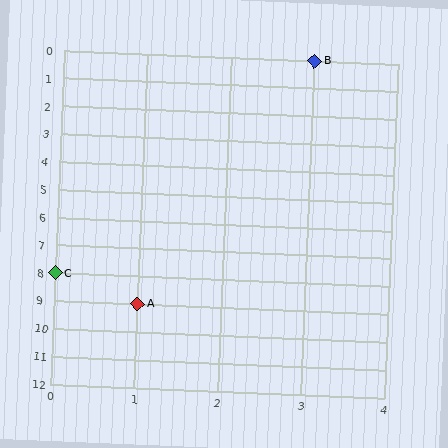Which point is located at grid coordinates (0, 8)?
Point C is at (0, 8).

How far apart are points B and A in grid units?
Points B and A are 2 columns and 9 rows apart (about 9.2 grid units diagonally).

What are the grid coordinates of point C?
Point C is at grid coordinates (0, 8).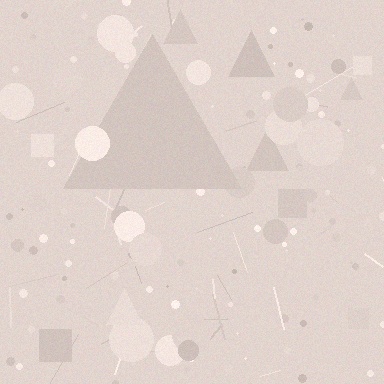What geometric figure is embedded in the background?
A triangle is embedded in the background.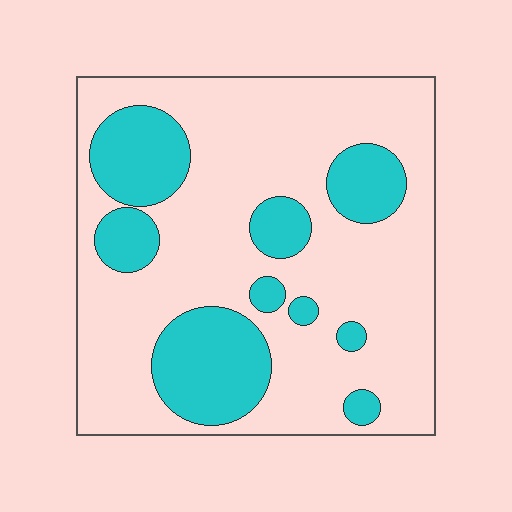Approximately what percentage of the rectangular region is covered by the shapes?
Approximately 25%.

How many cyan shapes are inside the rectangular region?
9.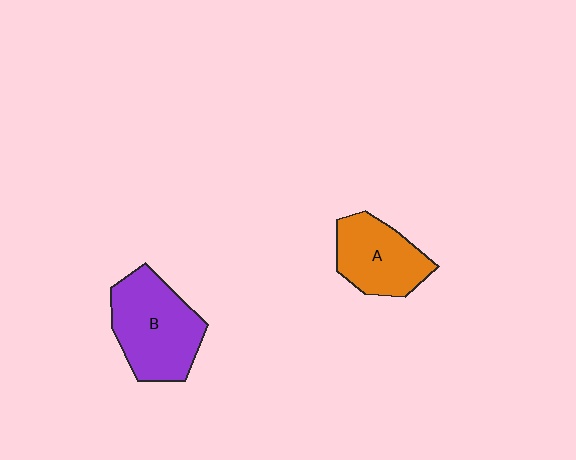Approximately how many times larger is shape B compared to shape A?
Approximately 1.3 times.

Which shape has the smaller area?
Shape A (orange).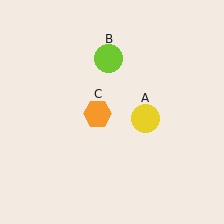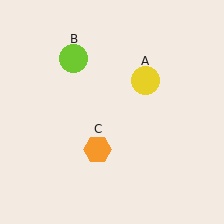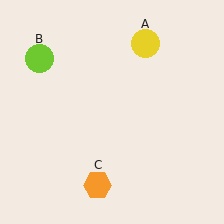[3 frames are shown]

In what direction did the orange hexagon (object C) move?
The orange hexagon (object C) moved down.